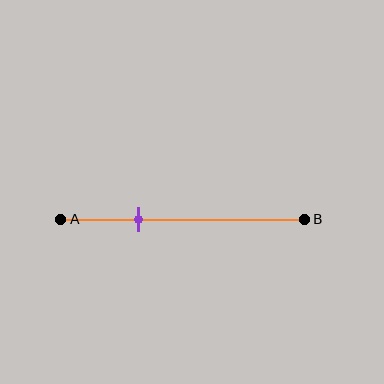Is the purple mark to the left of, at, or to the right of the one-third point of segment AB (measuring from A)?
The purple mark is approximately at the one-third point of segment AB.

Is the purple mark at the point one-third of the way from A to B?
Yes, the mark is approximately at the one-third point.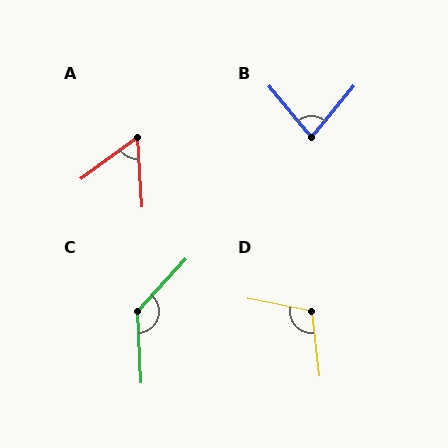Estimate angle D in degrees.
Approximately 109 degrees.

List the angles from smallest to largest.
A (57°), B (80°), D (109°), C (135°).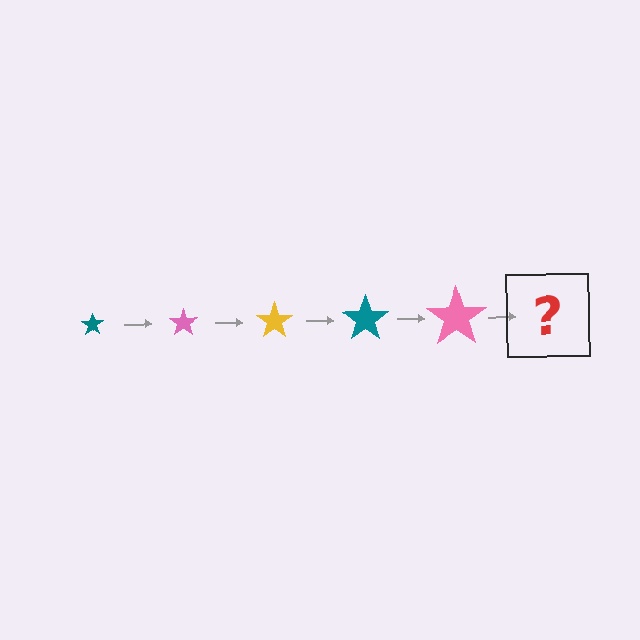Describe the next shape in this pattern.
It should be a yellow star, larger than the previous one.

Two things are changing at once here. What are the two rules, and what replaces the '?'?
The two rules are that the star grows larger each step and the color cycles through teal, pink, and yellow. The '?' should be a yellow star, larger than the previous one.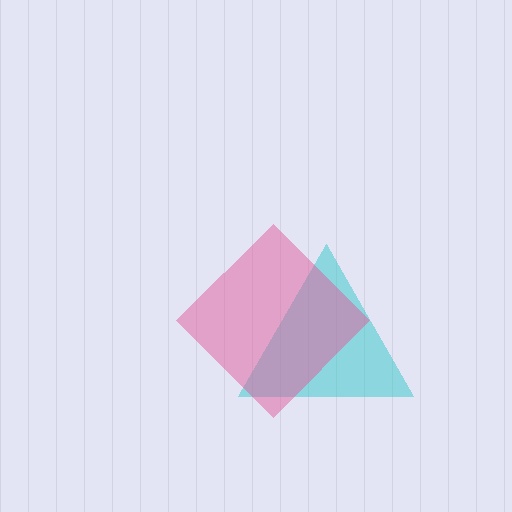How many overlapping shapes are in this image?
There are 2 overlapping shapes in the image.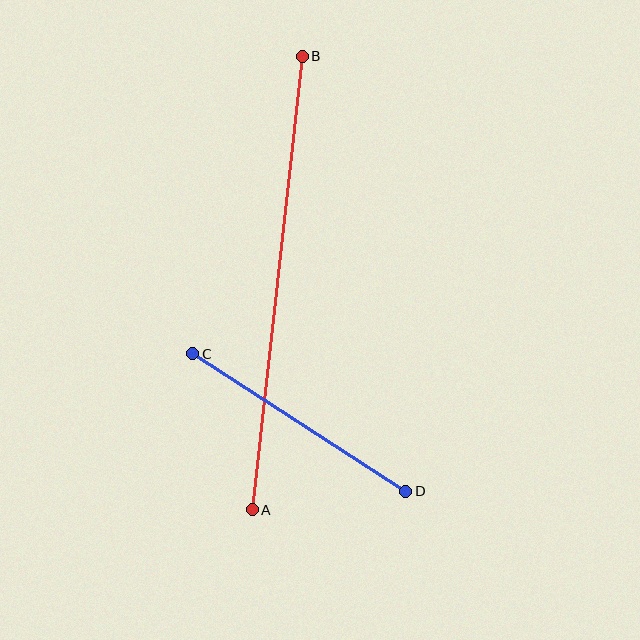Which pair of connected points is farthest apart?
Points A and B are farthest apart.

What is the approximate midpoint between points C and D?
The midpoint is at approximately (299, 422) pixels.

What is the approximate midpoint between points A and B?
The midpoint is at approximately (277, 283) pixels.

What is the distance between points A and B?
The distance is approximately 457 pixels.